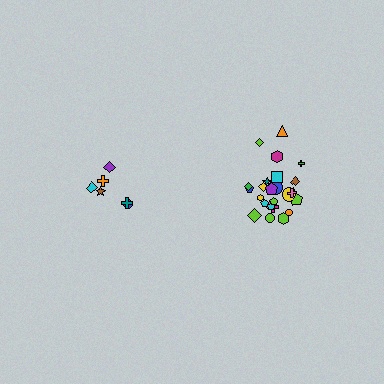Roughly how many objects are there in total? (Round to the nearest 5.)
Roughly 30 objects in total.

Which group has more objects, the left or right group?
The right group.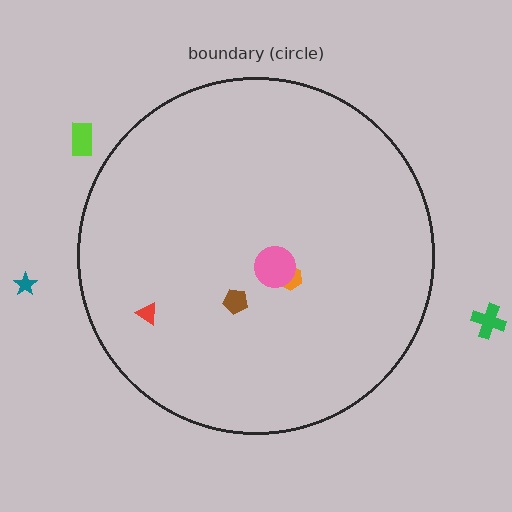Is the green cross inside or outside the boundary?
Outside.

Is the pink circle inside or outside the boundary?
Inside.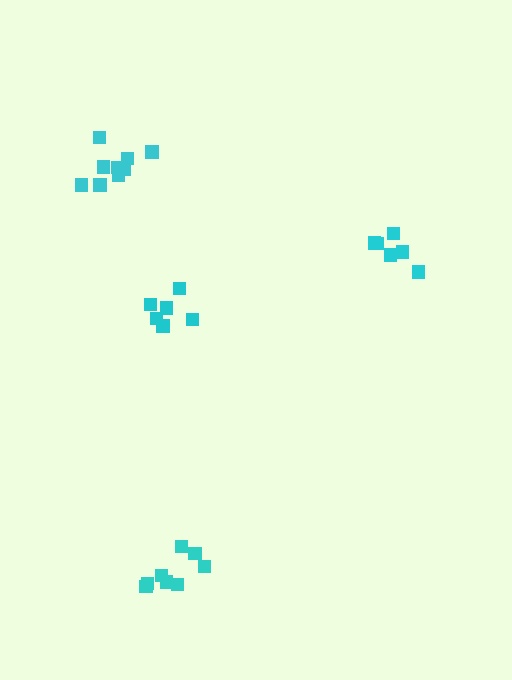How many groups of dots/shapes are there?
There are 4 groups.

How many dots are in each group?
Group 1: 6 dots, Group 2: 9 dots, Group 3: 6 dots, Group 4: 8 dots (29 total).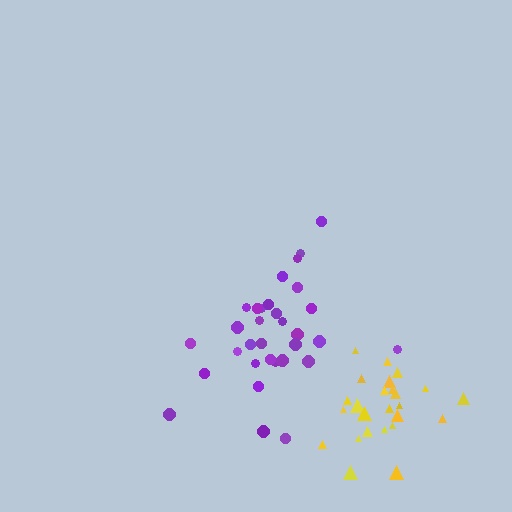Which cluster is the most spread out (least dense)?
Purple.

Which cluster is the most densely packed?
Yellow.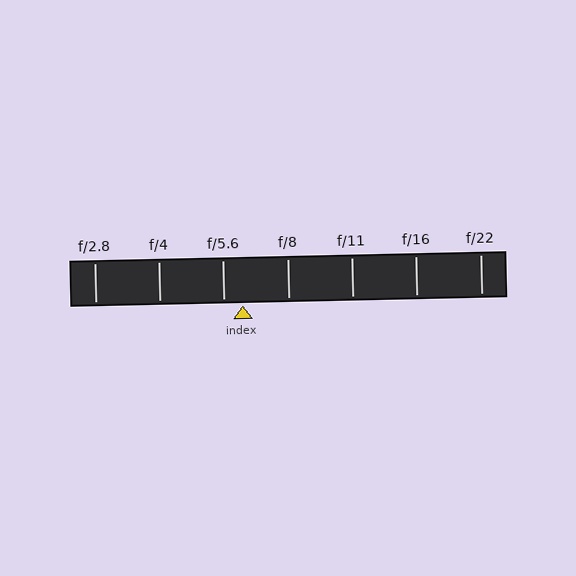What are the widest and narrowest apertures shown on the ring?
The widest aperture shown is f/2.8 and the narrowest is f/22.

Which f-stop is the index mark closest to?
The index mark is closest to f/5.6.